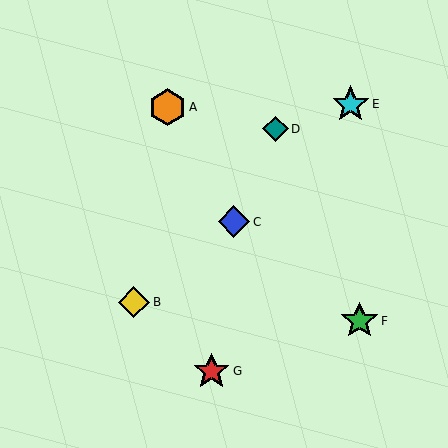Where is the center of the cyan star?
The center of the cyan star is at (351, 104).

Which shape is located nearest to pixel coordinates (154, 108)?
The orange hexagon (labeled A) at (168, 107) is nearest to that location.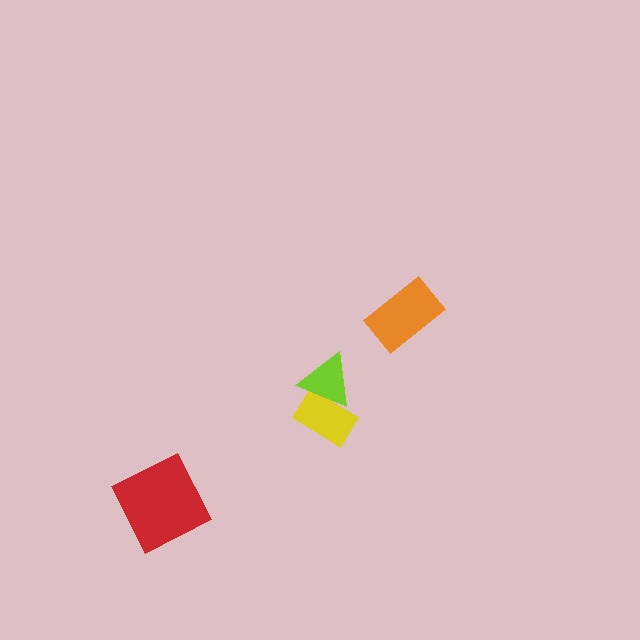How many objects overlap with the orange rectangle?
0 objects overlap with the orange rectangle.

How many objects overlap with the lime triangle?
1 object overlaps with the lime triangle.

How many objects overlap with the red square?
0 objects overlap with the red square.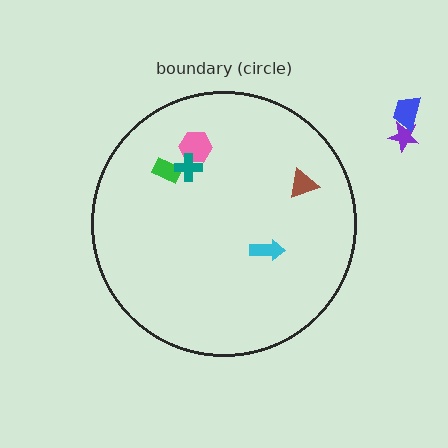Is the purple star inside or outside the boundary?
Outside.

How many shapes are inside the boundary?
5 inside, 2 outside.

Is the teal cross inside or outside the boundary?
Inside.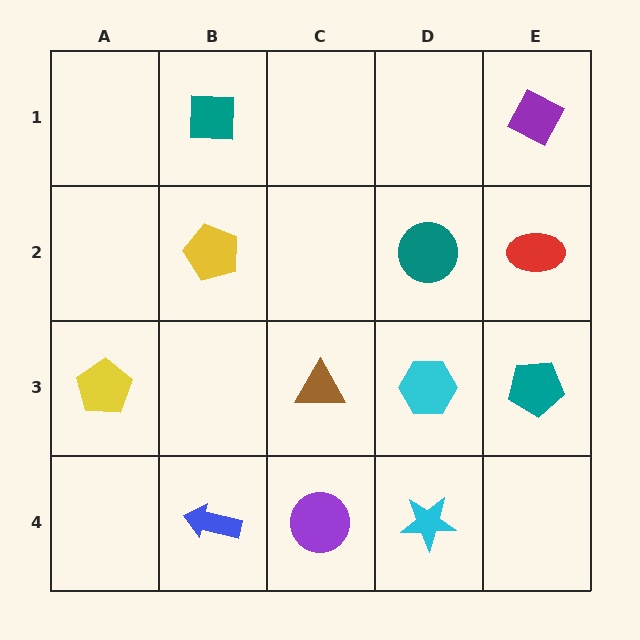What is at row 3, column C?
A brown triangle.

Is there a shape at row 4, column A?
No, that cell is empty.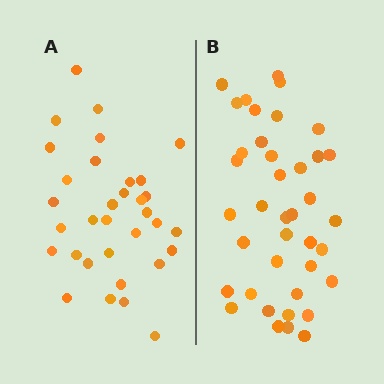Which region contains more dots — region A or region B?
Region B (the right region) has more dots.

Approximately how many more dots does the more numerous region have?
Region B has about 6 more dots than region A.